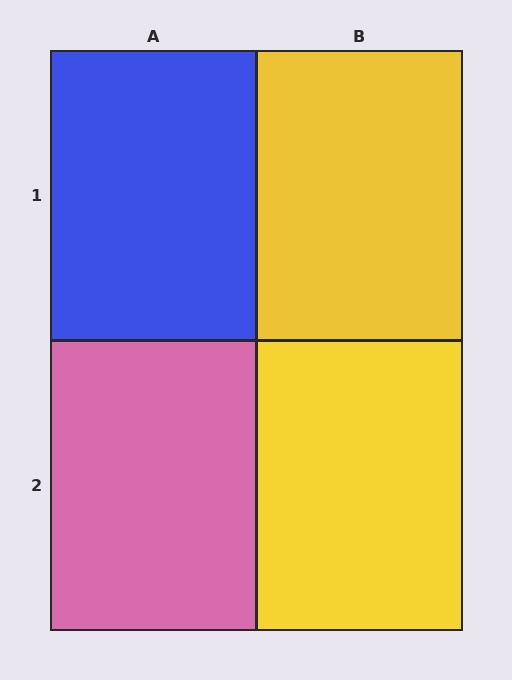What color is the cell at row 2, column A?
Pink.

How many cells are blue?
1 cell is blue.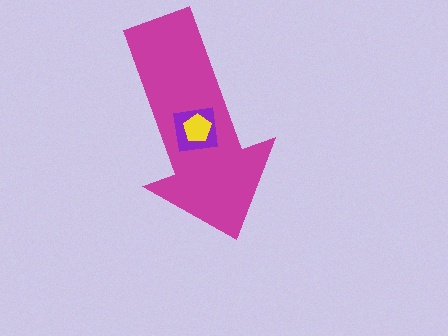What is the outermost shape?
The magenta arrow.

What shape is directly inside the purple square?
The yellow pentagon.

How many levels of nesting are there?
3.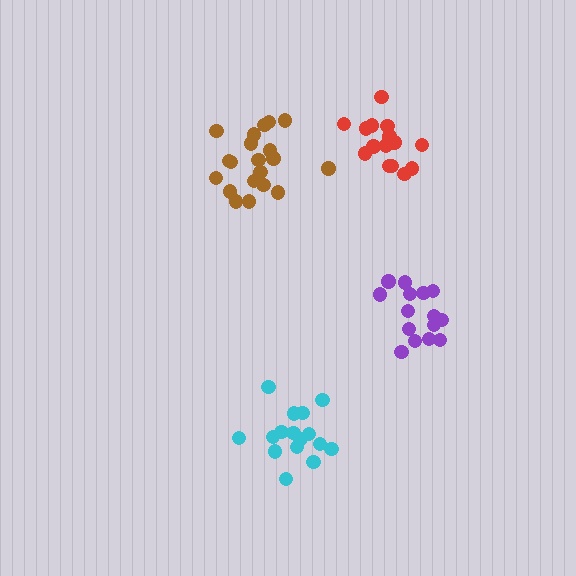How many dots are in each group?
Group 1: 16 dots, Group 2: 15 dots, Group 3: 20 dots, Group 4: 16 dots (67 total).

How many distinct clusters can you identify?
There are 4 distinct clusters.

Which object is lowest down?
The cyan cluster is bottommost.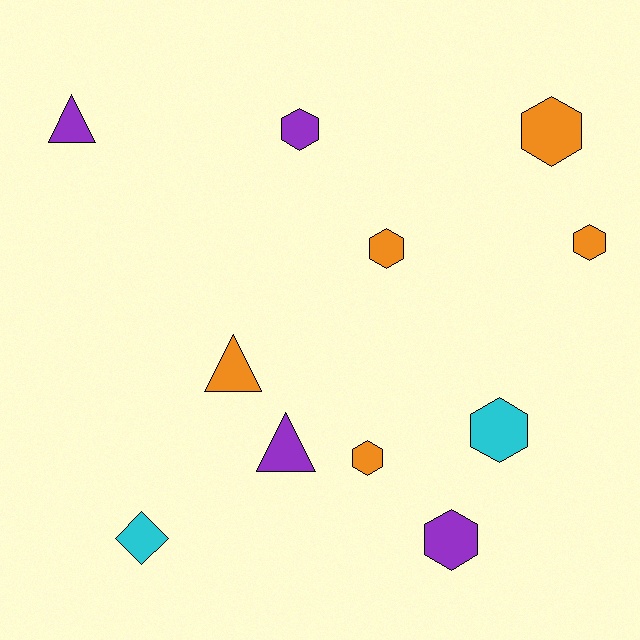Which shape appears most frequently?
Hexagon, with 7 objects.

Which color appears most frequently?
Orange, with 5 objects.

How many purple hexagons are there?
There are 2 purple hexagons.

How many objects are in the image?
There are 11 objects.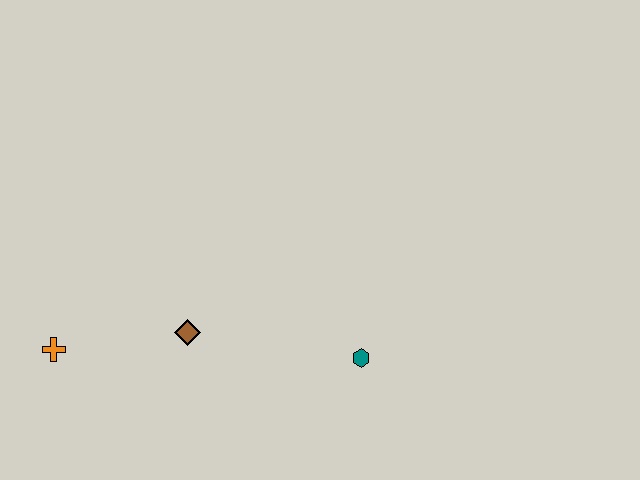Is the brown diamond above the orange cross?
Yes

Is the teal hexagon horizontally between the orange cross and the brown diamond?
No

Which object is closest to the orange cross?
The brown diamond is closest to the orange cross.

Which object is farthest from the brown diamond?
The teal hexagon is farthest from the brown diamond.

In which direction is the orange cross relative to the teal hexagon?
The orange cross is to the left of the teal hexagon.